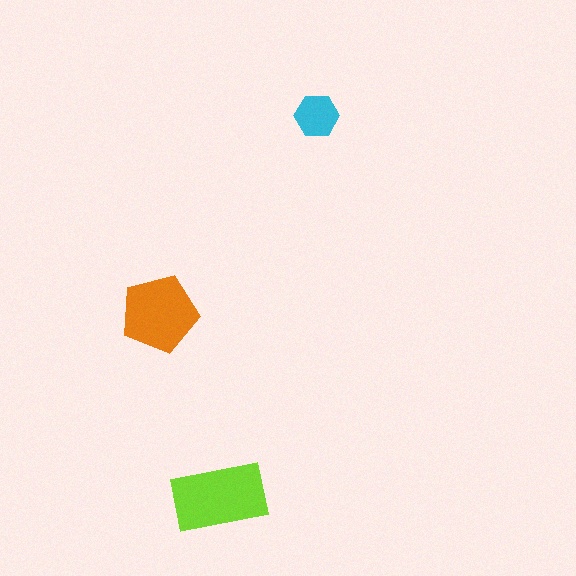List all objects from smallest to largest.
The cyan hexagon, the orange pentagon, the lime rectangle.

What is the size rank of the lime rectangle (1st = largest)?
1st.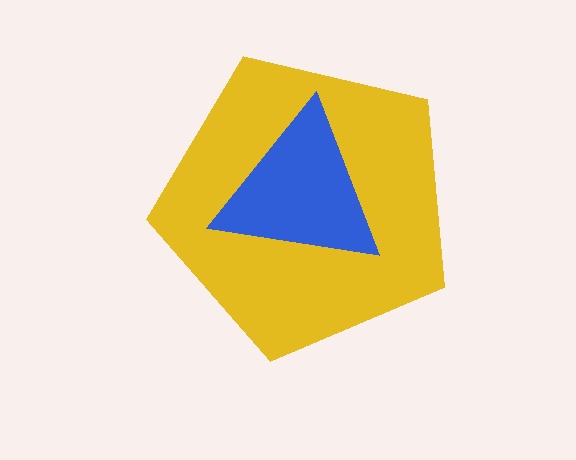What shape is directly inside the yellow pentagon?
The blue triangle.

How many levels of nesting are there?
2.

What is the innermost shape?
The blue triangle.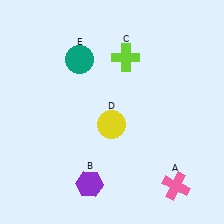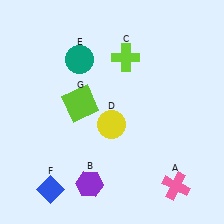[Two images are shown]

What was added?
A blue diamond (F), a lime square (G) were added in Image 2.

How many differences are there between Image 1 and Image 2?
There are 2 differences between the two images.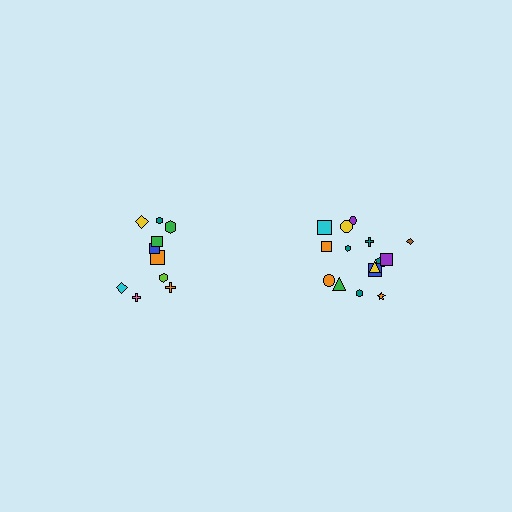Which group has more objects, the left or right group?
The right group.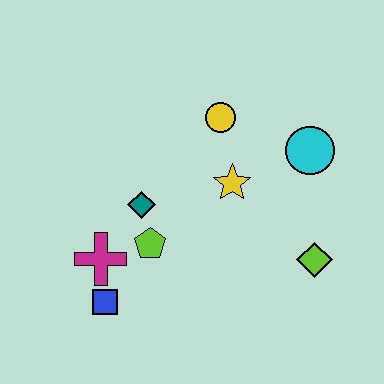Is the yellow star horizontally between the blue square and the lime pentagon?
No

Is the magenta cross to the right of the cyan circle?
No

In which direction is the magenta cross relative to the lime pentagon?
The magenta cross is to the left of the lime pentagon.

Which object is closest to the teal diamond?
The lime pentagon is closest to the teal diamond.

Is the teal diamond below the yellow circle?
Yes